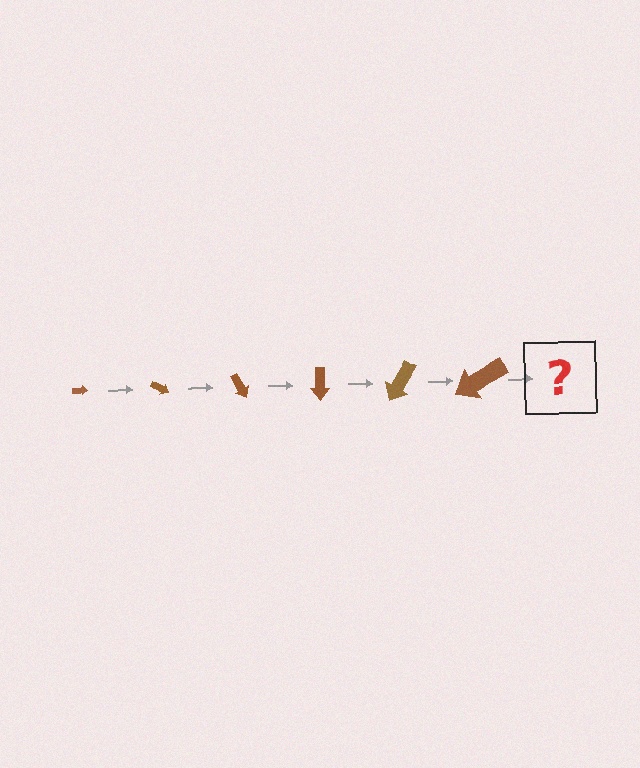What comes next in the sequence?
The next element should be an arrow, larger than the previous one and rotated 180 degrees from the start.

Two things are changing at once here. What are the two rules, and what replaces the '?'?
The two rules are that the arrow grows larger each step and it rotates 30 degrees each step. The '?' should be an arrow, larger than the previous one and rotated 180 degrees from the start.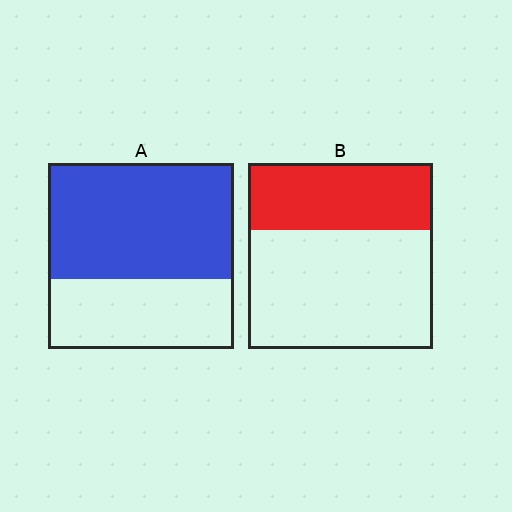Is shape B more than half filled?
No.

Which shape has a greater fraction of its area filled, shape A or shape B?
Shape A.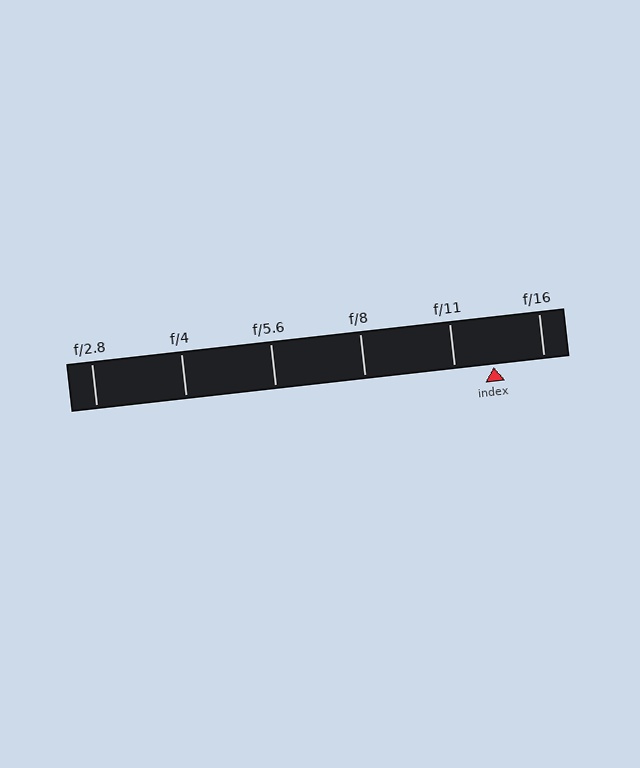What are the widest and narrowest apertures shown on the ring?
The widest aperture shown is f/2.8 and the narrowest is f/16.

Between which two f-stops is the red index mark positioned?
The index mark is between f/11 and f/16.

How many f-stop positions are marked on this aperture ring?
There are 6 f-stop positions marked.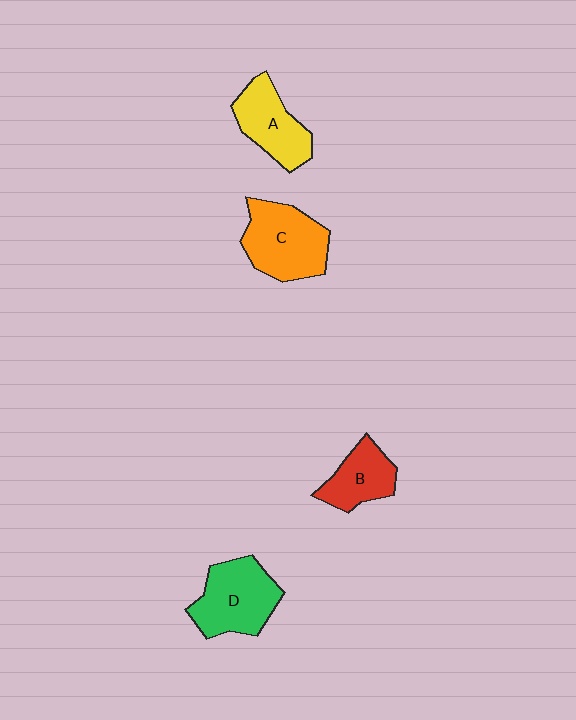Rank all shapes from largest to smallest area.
From largest to smallest: C (orange), D (green), A (yellow), B (red).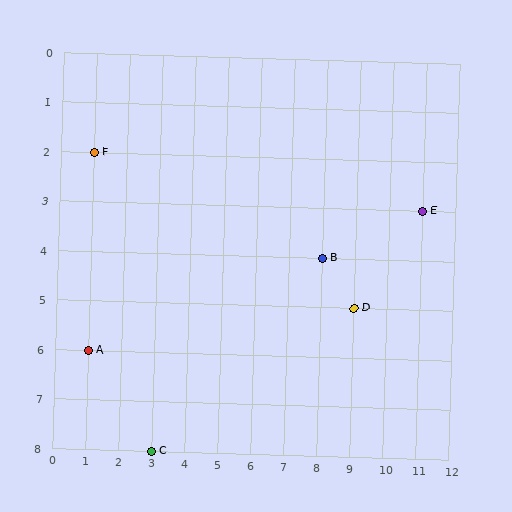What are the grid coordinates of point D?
Point D is at grid coordinates (9, 5).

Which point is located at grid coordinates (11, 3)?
Point E is at (11, 3).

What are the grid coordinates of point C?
Point C is at grid coordinates (3, 8).